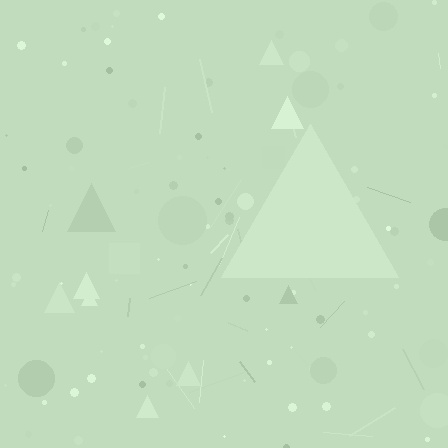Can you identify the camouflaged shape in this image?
The camouflaged shape is a triangle.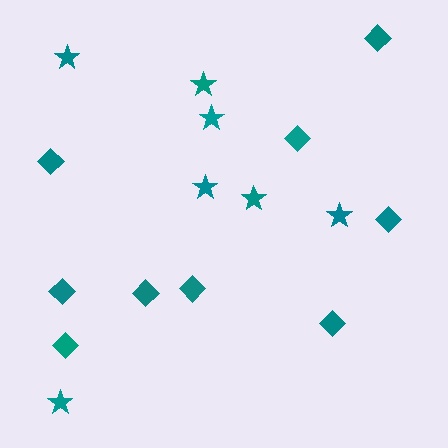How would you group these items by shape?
There are 2 groups: one group of stars (7) and one group of diamonds (9).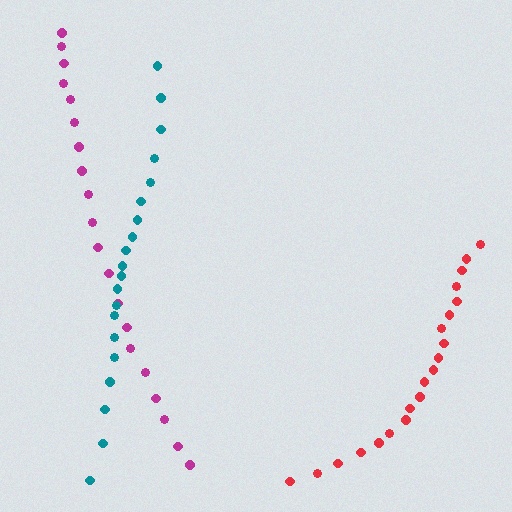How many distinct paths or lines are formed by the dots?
There are 3 distinct paths.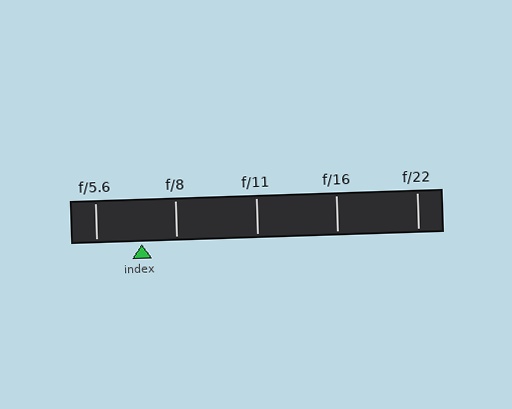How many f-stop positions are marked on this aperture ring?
There are 5 f-stop positions marked.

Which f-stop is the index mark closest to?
The index mark is closest to f/8.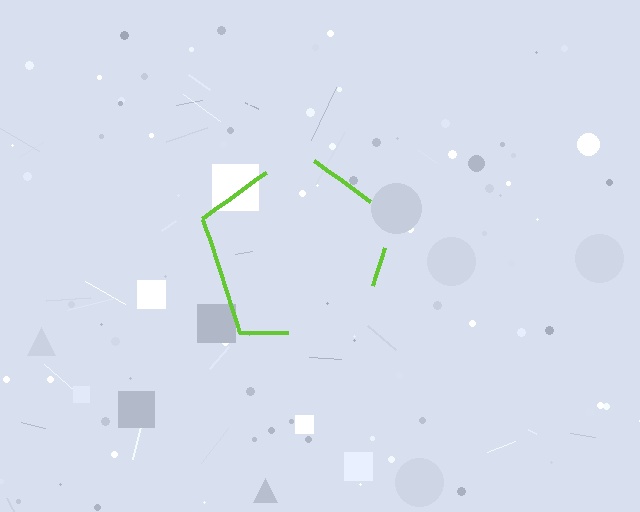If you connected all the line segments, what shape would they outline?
They would outline a pentagon.